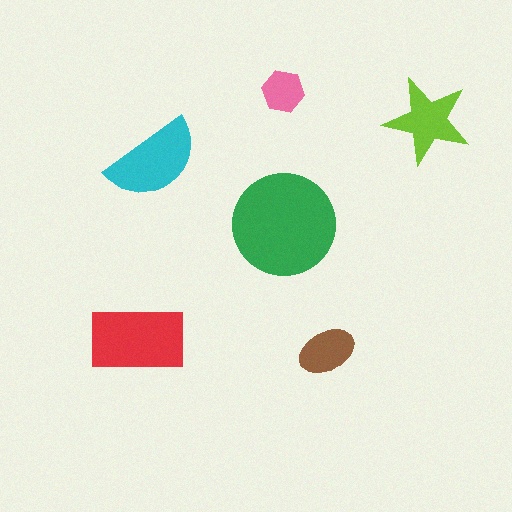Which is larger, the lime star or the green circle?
The green circle.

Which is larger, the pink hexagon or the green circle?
The green circle.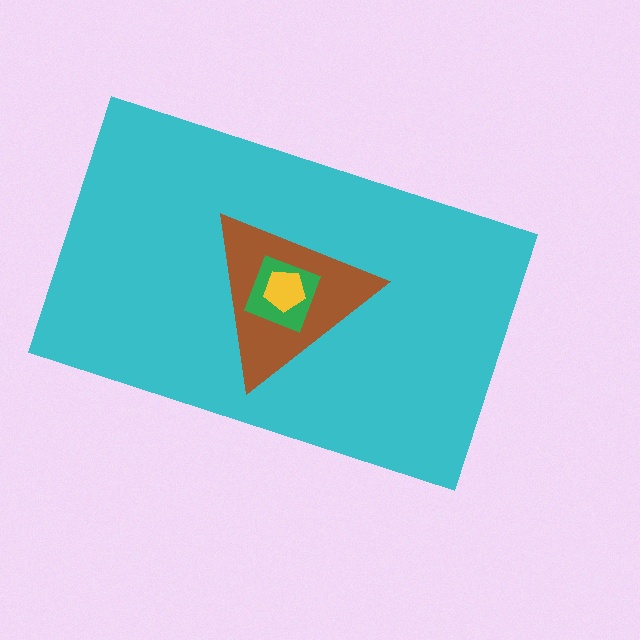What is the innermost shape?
The yellow pentagon.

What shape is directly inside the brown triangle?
The green diamond.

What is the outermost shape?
The cyan rectangle.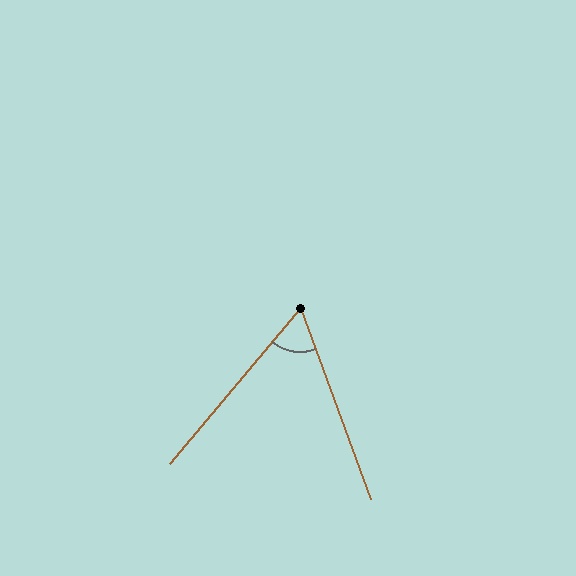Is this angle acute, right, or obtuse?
It is acute.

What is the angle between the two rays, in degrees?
Approximately 60 degrees.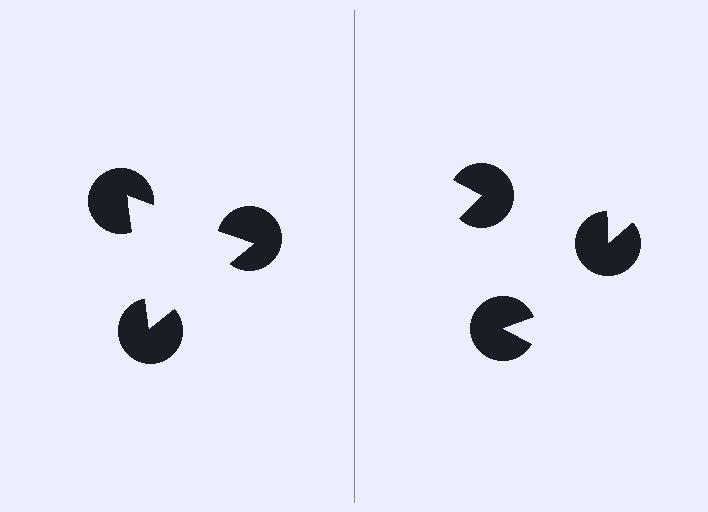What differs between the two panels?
The pac-man discs are positioned identically on both sides; only the wedge orientations differ. On the left they align to a triangle; on the right they are misaligned.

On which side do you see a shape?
An illusory triangle appears on the left side. On the right side the wedge cuts are rotated, so no coherent shape forms.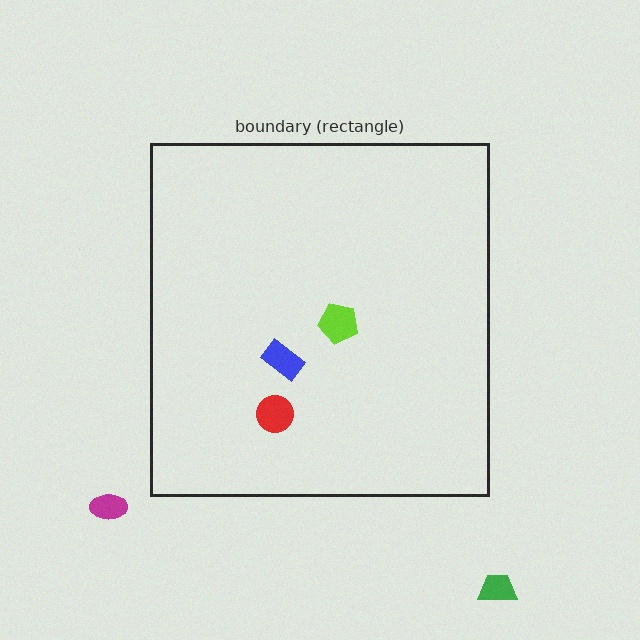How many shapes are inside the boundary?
3 inside, 2 outside.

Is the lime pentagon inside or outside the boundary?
Inside.